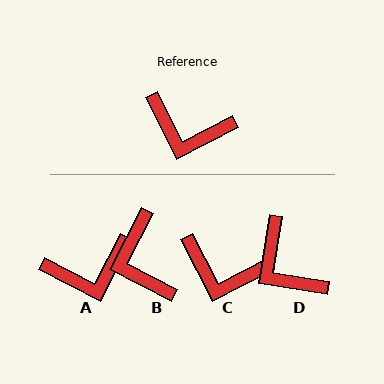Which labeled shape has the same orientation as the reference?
C.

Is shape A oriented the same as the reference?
No, it is off by about 35 degrees.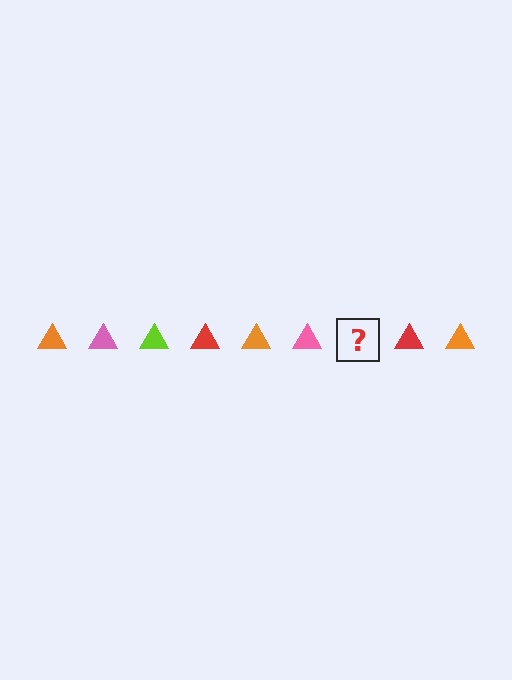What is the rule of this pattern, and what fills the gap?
The rule is that the pattern cycles through orange, pink, lime, red triangles. The gap should be filled with a lime triangle.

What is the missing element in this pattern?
The missing element is a lime triangle.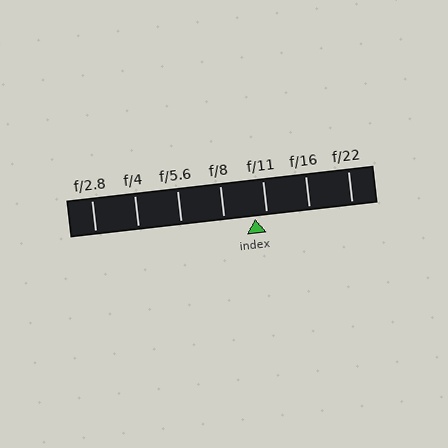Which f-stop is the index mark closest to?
The index mark is closest to f/11.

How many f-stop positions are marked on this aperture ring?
There are 7 f-stop positions marked.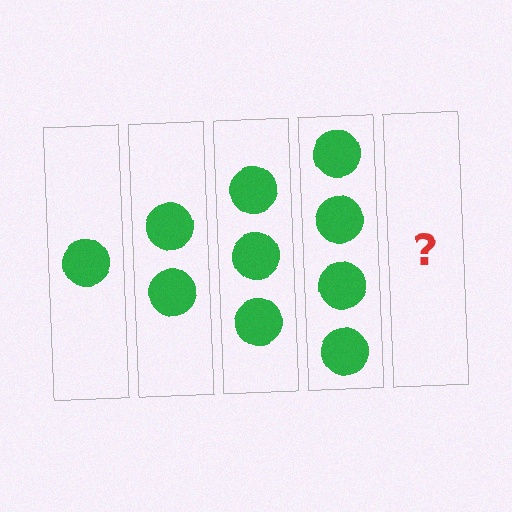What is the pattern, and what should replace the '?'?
The pattern is that each step adds one more circle. The '?' should be 5 circles.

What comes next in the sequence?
The next element should be 5 circles.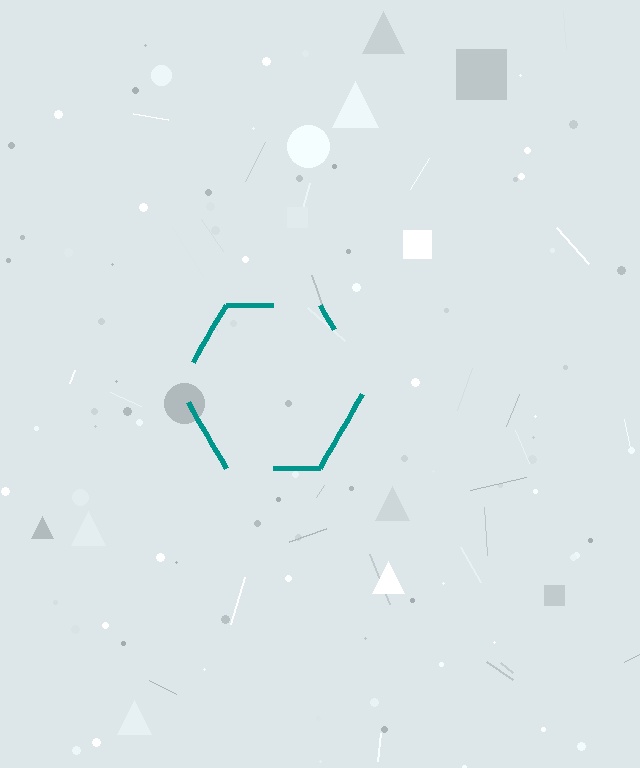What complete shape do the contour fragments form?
The contour fragments form a hexagon.